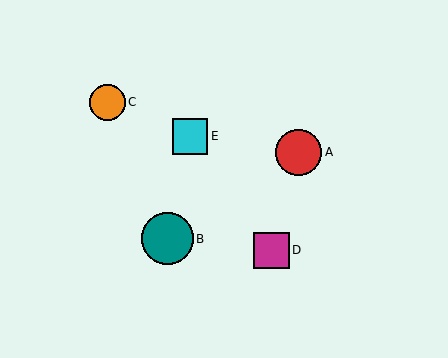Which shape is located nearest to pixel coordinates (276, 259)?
The magenta square (labeled D) at (272, 250) is nearest to that location.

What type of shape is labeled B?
Shape B is a teal circle.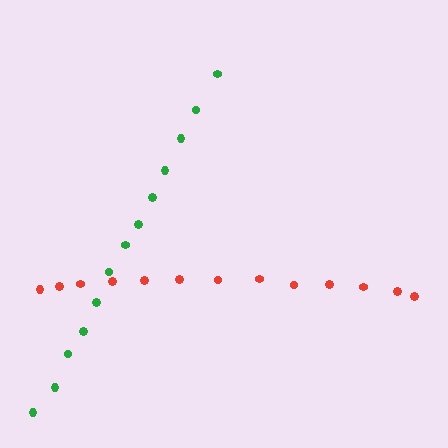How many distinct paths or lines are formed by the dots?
There are 2 distinct paths.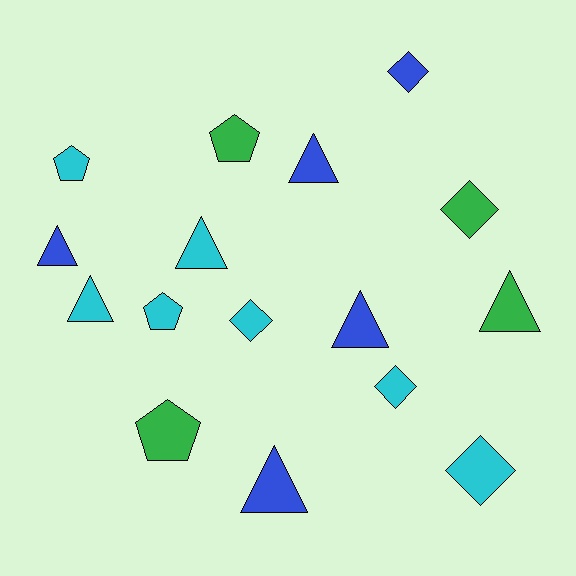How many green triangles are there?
There is 1 green triangle.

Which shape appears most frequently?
Triangle, with 7 objects.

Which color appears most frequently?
Cyan, with 7 objects.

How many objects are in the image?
There are 16 objects.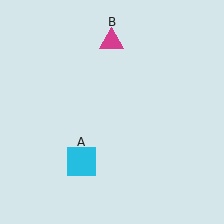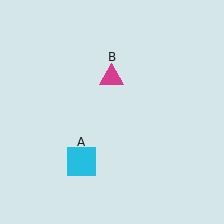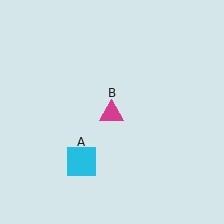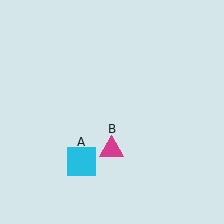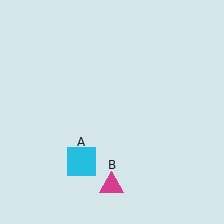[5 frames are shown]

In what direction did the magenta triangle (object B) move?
The magenta triangle (object B) moved down.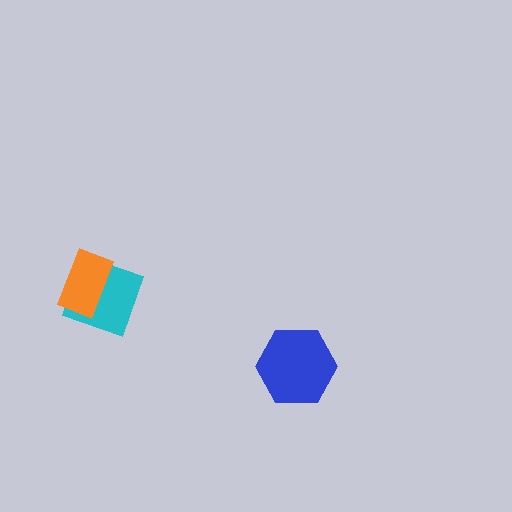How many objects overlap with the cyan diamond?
1 object overlaps with the cyan diamond.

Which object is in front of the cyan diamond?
The orange rectangle is in front of the cyan diamond.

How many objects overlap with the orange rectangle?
1 object overlaps with the orange rectangle.